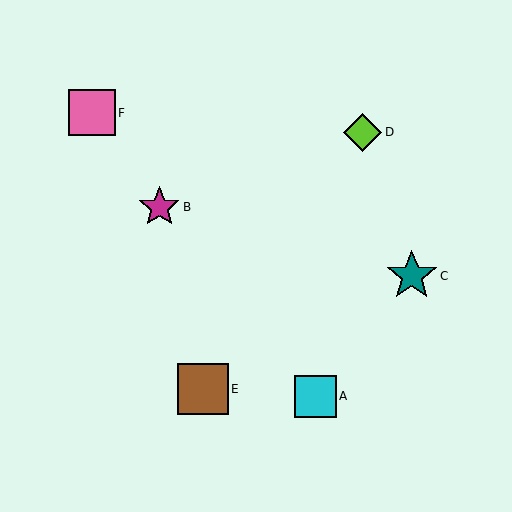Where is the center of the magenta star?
The center of the magenta star is at (159, 207).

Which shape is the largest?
The brown square (labeled E) is the largest.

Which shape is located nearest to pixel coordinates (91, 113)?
The pink square (labeled F) at (92, 113) is nearest to that location.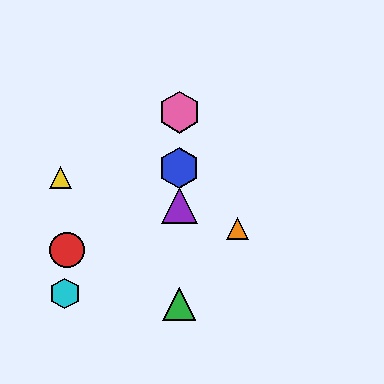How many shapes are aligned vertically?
4 shapes (the blue hexagon, the green triangle, the purple triangle, the pink hexagon) are aligned vertically.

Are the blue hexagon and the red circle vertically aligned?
No, the blue hexagon is at x≈179 and the red circle is at x≈67.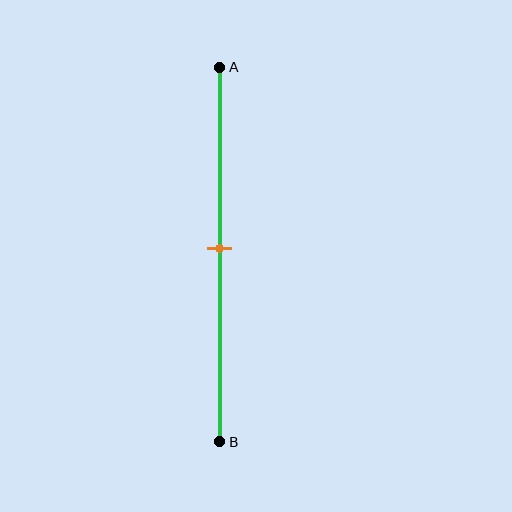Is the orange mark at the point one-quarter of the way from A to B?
No, the mark is at about 50% from A, not at the 25% one-quarter point.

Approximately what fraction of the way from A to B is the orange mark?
The orange mark is approximately 50% of the way from A to B.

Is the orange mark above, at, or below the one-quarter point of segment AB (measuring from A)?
The orange mark is below the one-quarter point of segment AB.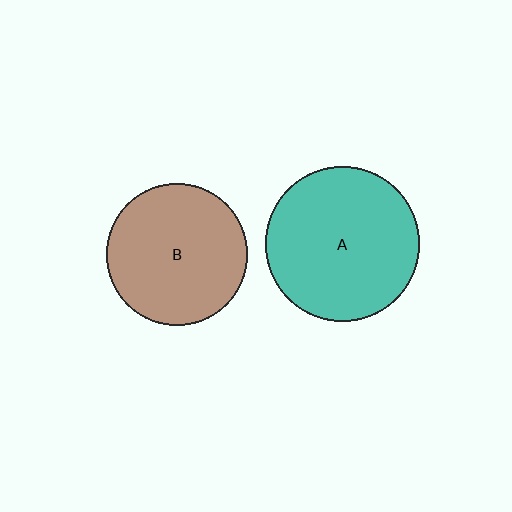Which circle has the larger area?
Circle A (teal).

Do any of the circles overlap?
No, none of the circles overlap.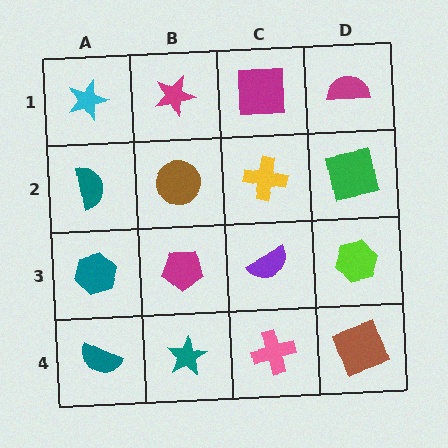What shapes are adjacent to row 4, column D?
A lime hexagon (row 3, column D), a pink cross (row 4, column C).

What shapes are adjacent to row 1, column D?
A green square (row 2, column D), a magenta square (row 1, column C).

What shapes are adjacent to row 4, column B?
A magenta pentagon (row 3, column B), a teal semicircle (row 4, column A), a pink cross (row 4, column C).